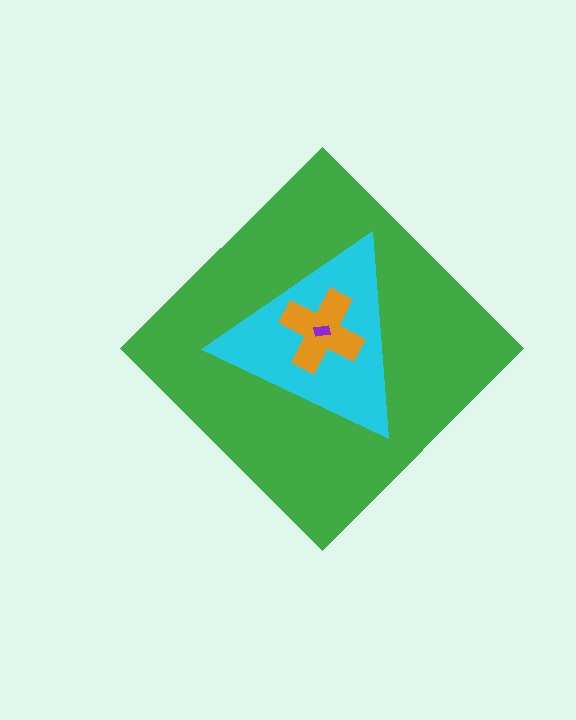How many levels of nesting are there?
4.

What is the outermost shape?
The green diamond.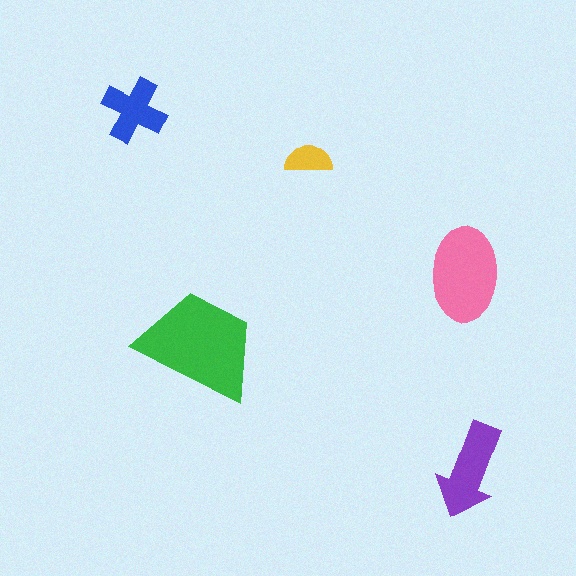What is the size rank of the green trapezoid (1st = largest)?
1st.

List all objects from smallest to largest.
The yellow semicircle, the blue cross, the purple arrow, the pink ellipse, the green trapezoid.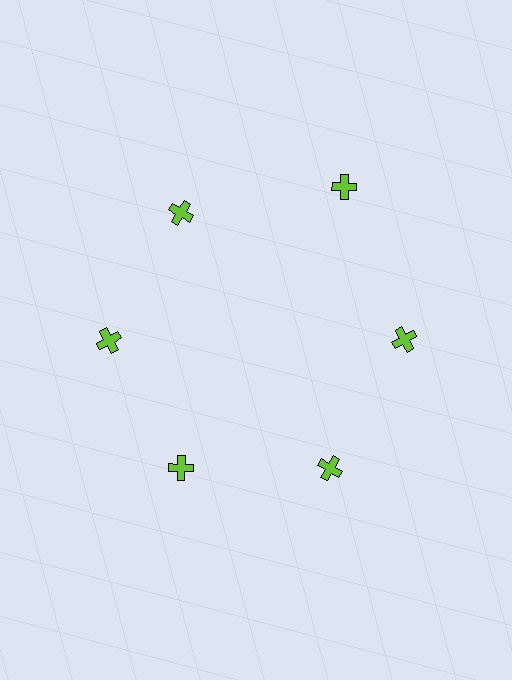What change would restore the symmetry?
The symmetry would be restored by moving it inward, back onto the ring so that all 6 crosses sit at equal angles and equal distance from the center.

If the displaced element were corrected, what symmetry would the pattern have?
It would have 6-fold rotational symmetry — the pattern would map onto itself every 60 degrees.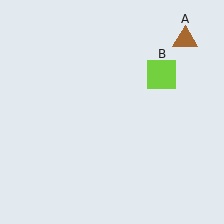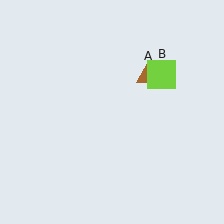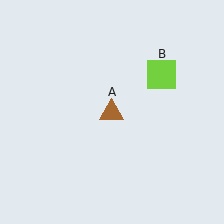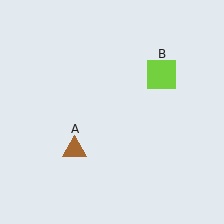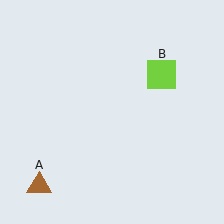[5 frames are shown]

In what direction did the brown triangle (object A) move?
The brown triangle (object A) moved down and to the left.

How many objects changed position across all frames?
1 object changed position: brown triangle (object A).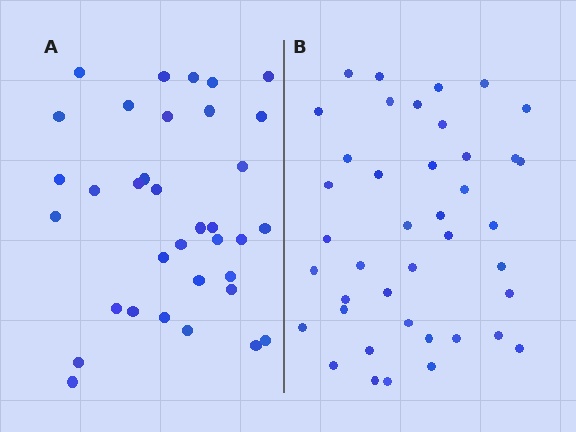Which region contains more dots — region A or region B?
Region B (the right region) has more dots.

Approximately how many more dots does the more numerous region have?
Region B has about 6 more dots than region A.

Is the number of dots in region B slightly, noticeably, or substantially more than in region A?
Region B has only slightly more — the two regions are fairly close. The ratio is roughly 1.2 to 1.